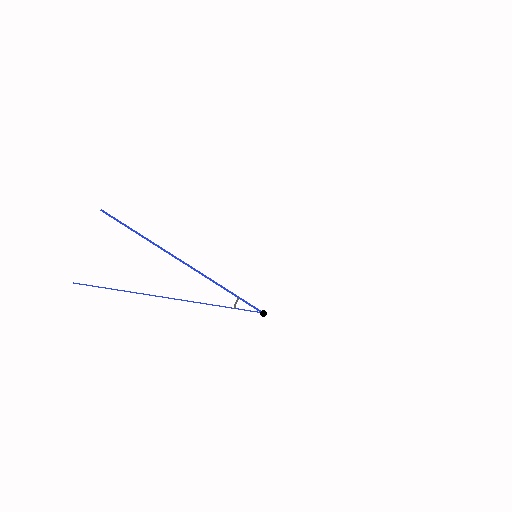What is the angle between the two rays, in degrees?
Approximately 23 degrees.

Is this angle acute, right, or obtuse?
It is acute.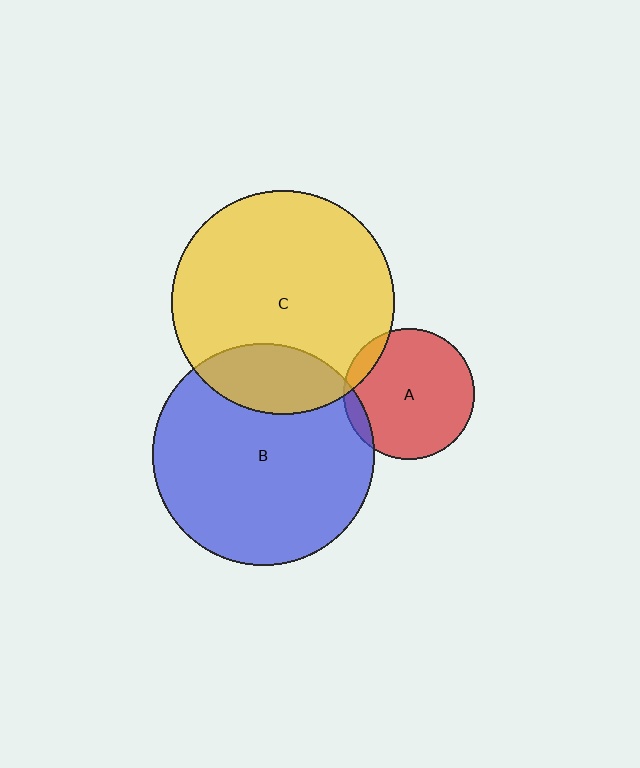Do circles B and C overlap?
Yes.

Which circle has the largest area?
Circle C (yellow).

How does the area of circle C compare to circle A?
Approximately 2.9 times.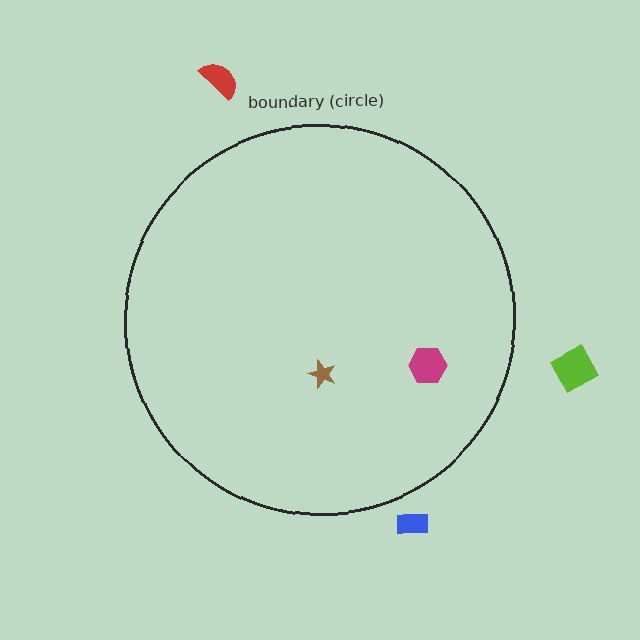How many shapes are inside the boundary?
2 inside, 3 outside.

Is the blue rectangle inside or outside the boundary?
Outside.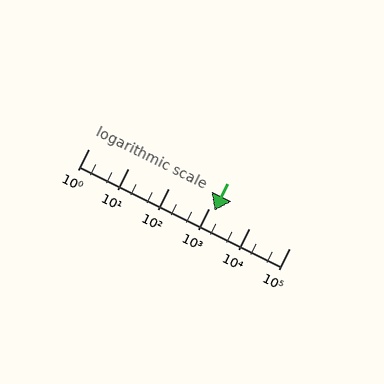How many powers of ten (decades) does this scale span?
The scale spans 5 decades, from 1 to 100000.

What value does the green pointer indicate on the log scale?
The pointer indicates approximately 1400.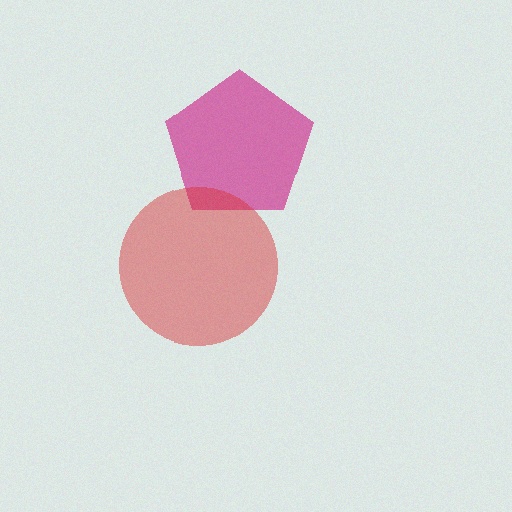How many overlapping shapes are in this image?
There are 2 overlapping shapes in the image.